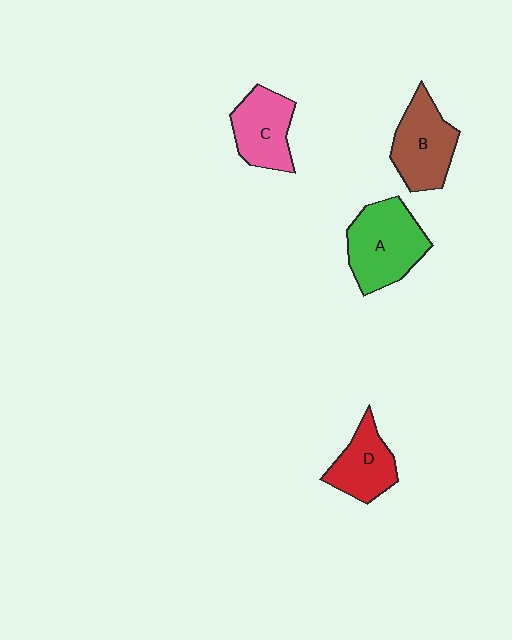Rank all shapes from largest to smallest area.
From largest to smallest: A (green), B (brown), C (pink), D (red).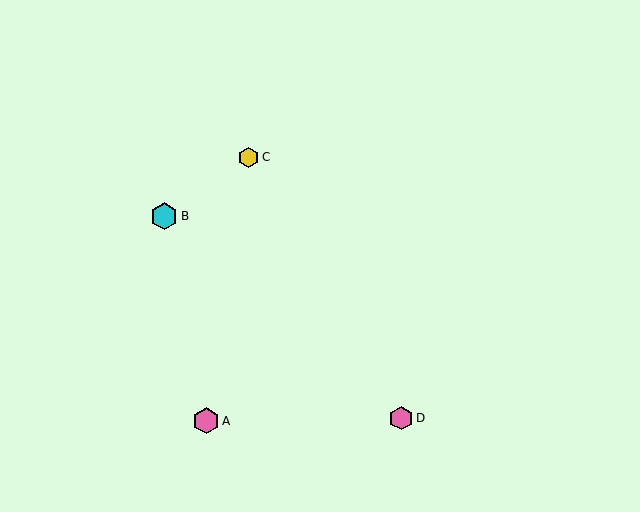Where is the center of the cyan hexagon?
The center of the cyan hexagon is at (164, 216).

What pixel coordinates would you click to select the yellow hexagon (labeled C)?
Click at (249, 157) to select the yellow hexagon C.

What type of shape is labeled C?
Shape C is a yellow hexagon.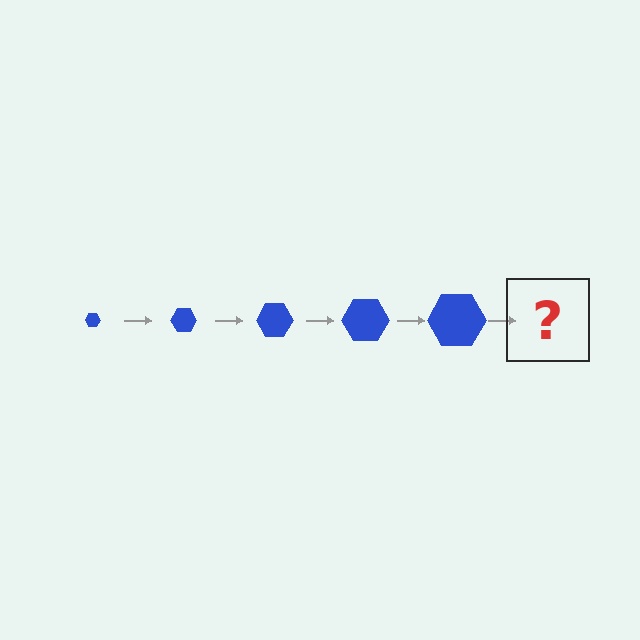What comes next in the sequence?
The next element should be a blue hexagon, larger than the previous one.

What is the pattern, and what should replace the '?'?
The pattern is that the hexagon gets progressively larger each step. The '?' should be a blue hexagon, larger than the previous one.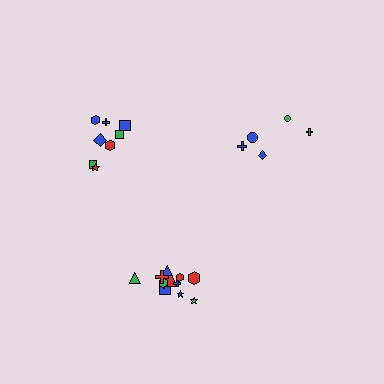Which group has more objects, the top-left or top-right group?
The top-left group.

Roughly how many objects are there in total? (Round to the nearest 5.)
Roughly 25 objects in total.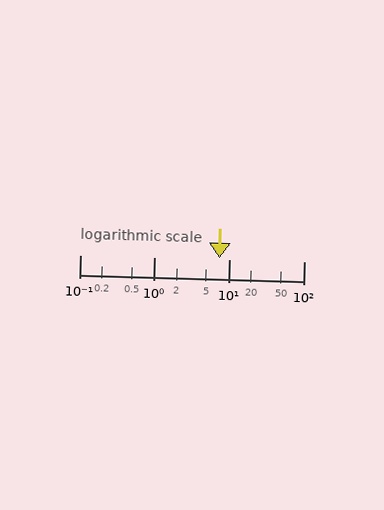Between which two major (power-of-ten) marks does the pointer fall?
The pointer is between 1 and 10.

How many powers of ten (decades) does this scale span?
The scale spans 3 decades, from 0.1 to 100.